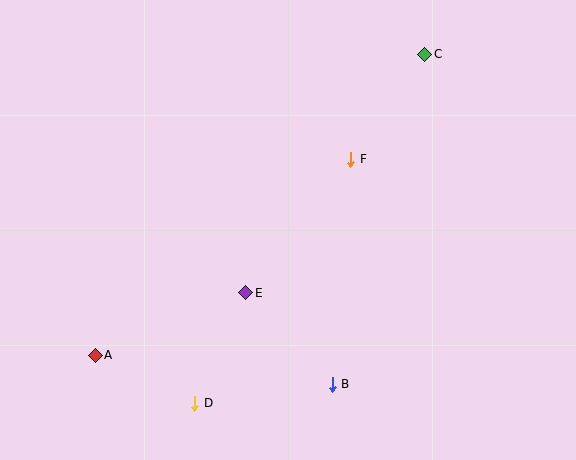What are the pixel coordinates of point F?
Point F is at (351, 159).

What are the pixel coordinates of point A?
Point A is at (95, 355).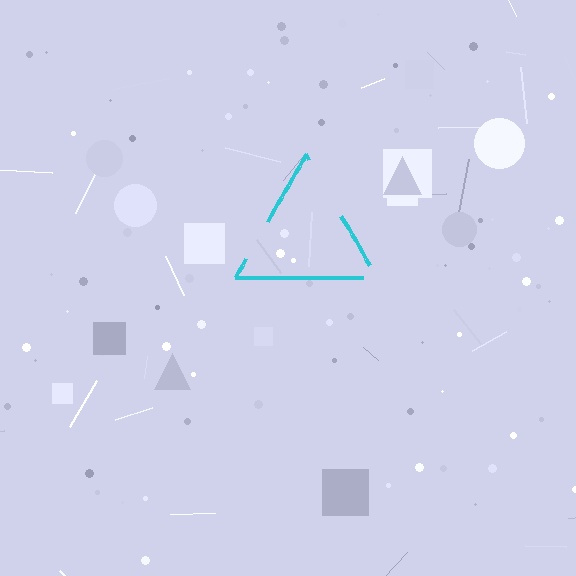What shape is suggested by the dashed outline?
The dashed outline suggests a triangle.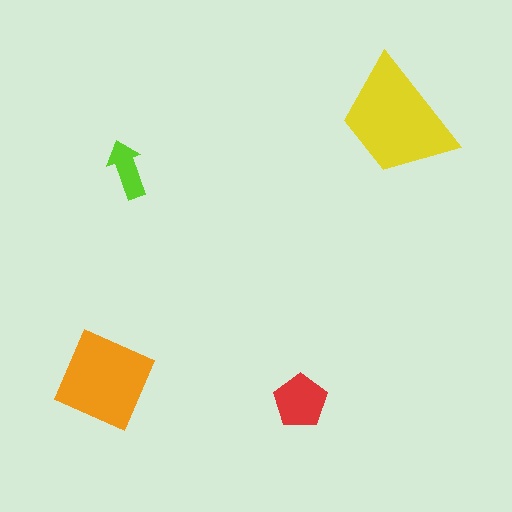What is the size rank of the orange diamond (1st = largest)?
2nd.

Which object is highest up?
The yellow trapezoid is topmost.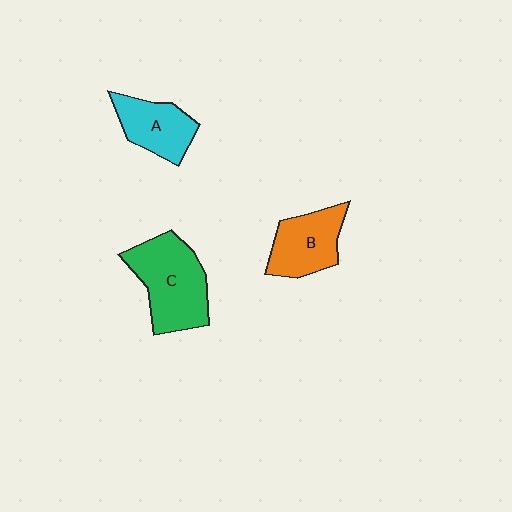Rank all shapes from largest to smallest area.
From largest to smallest: C (green), B (orange), A (cyan).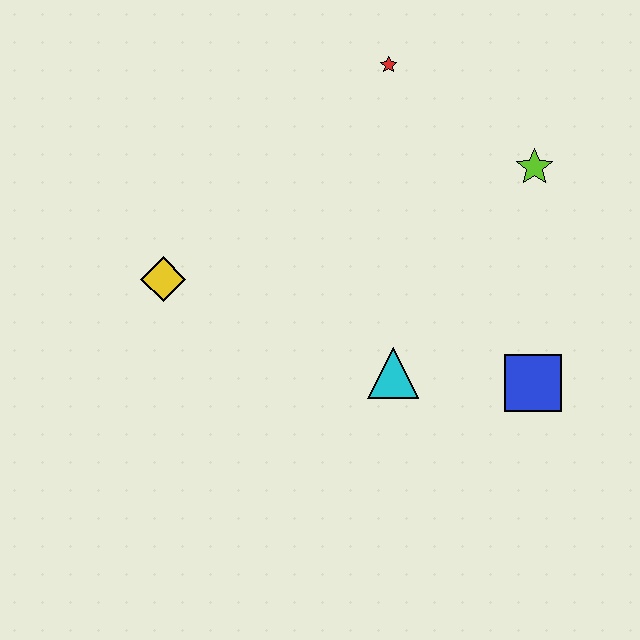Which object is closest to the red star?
The lime star is closest to the red star.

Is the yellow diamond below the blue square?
No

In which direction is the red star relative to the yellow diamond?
The red star is to the right of the yellow diamond.